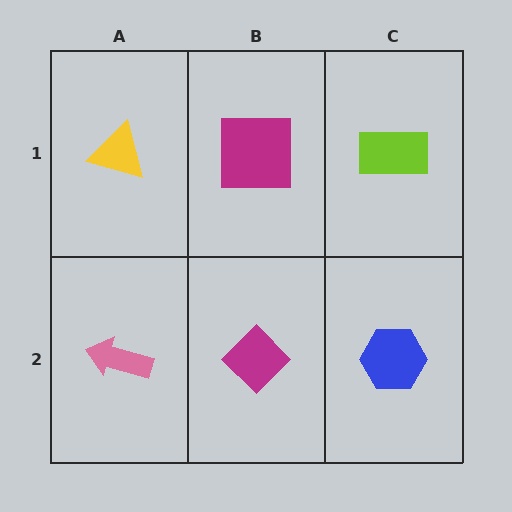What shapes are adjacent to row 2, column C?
A lime rectangle (row 1, column C), a magenta diamond (row 2, column B).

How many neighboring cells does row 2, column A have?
2.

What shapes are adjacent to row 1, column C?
A blue hexagon (row 2, column C), a magenta square (row 1, column B).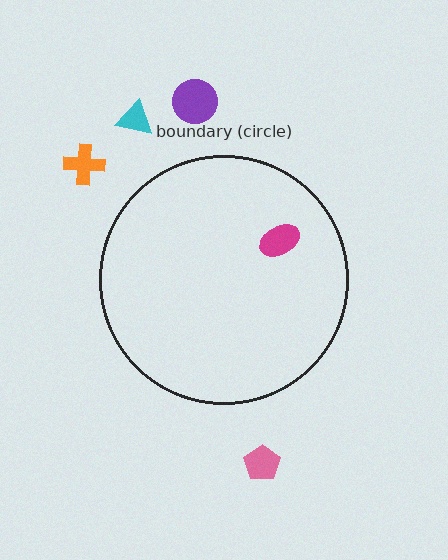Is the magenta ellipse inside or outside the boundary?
Inside.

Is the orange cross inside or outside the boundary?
Outside.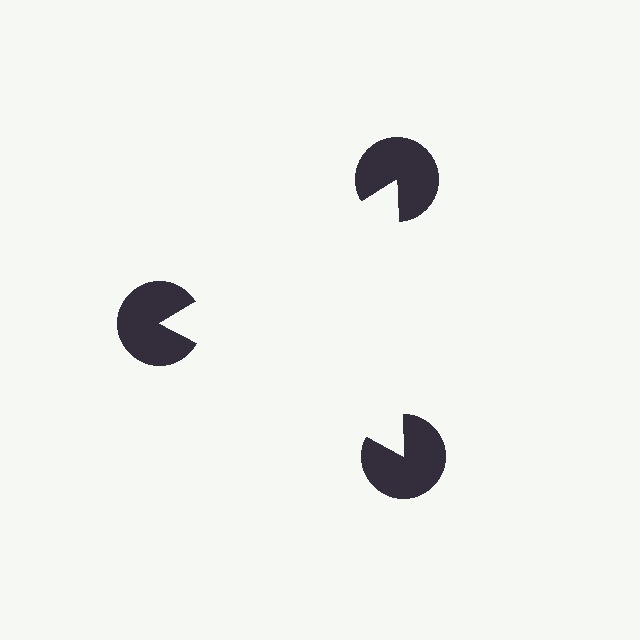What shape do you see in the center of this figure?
An illusory triangle — its edges are inferred from the aligned wedge cuts in the pac-man discs, not physically drawn.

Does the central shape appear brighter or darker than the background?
It typically appears slightly brighter than the background, even though no actual brightness change is drawn.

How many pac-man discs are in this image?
There are 3 — one at each vertex of the illusory triangle.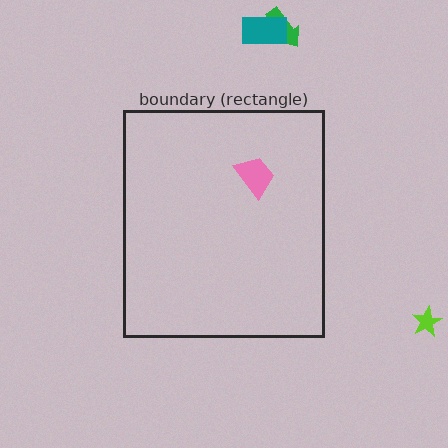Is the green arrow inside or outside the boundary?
Outside.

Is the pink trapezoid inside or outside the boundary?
Inside.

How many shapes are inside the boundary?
1 inside, 3 outside.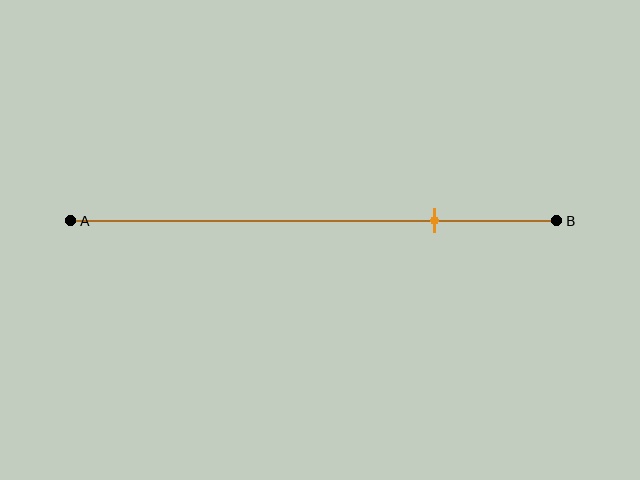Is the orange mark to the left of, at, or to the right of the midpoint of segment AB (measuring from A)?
The orange mark is to the right of the midpoint of segment AB.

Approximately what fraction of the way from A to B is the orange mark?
The orange mark is approximately 75% of the way from A to B.